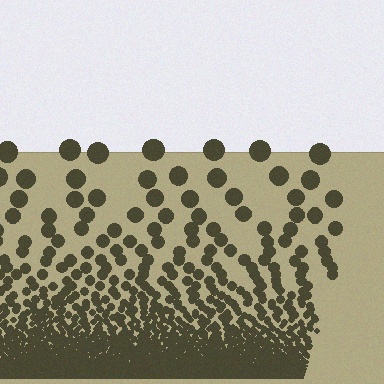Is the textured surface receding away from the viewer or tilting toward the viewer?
The surface appears to tilt toward the viewer. Texture elements get larger and sparser toward the top.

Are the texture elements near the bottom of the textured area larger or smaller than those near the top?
Smaller. The gradient is inverted — elements near the bottom are smaller and denser.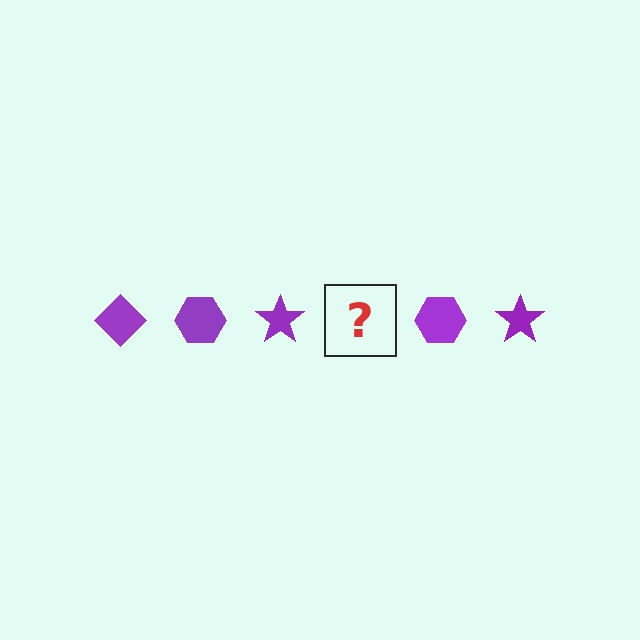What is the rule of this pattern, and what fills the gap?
The rule is that the pattern cycles through diamond, hexagon, star shapes in purple. The gap should be filled with a purple diamond.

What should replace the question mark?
The question mark should be replaced with a purple diamond.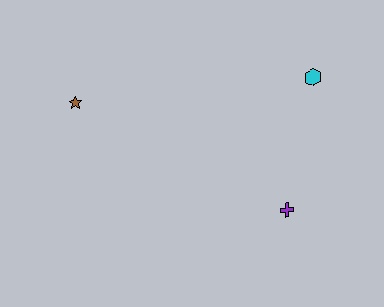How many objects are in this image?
There are 3 objects.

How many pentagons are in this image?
There are no pentagons.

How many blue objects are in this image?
There are no blue objects.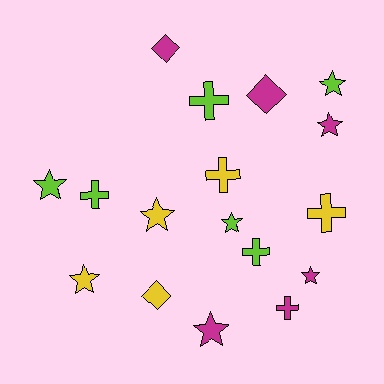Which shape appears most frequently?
Star, with 8 objects.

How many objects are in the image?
There are 17 objects.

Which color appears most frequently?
Lime, with 6 objects.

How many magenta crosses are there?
There is 1 magenta cross.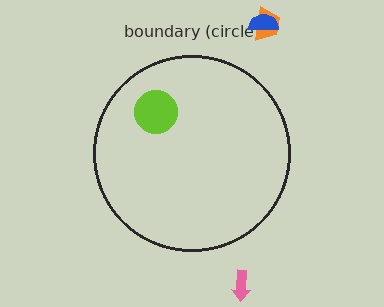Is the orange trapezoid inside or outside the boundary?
Outside.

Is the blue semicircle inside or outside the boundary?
Outside.